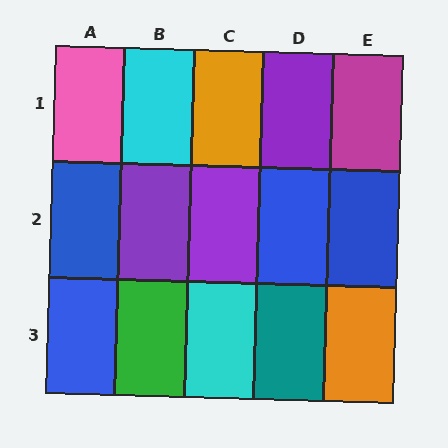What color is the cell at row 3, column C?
Cyan.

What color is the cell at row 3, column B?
Green.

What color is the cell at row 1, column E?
Magenta.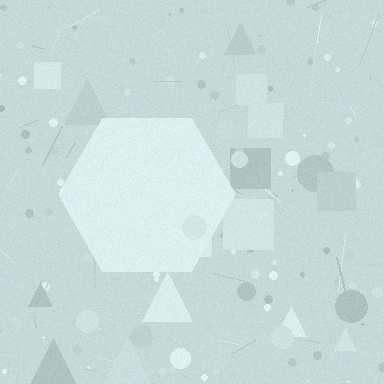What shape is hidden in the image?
A hexagon is hidden in the image.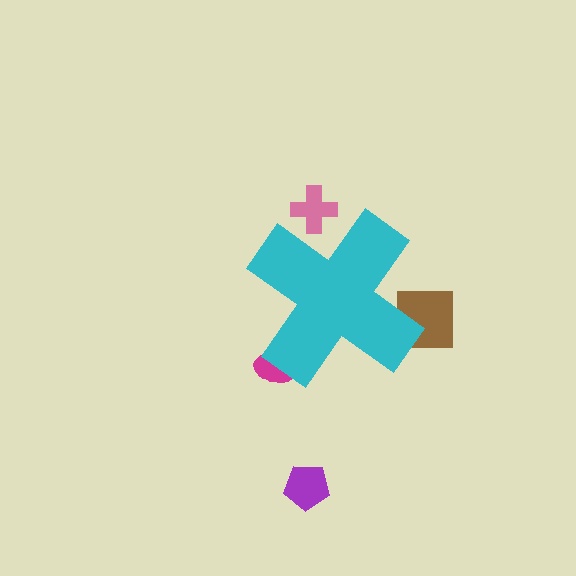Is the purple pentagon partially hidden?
No, the purple pentagon is fully visible.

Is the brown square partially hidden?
Yes, the brown square is partially hidden behind the cyan cross.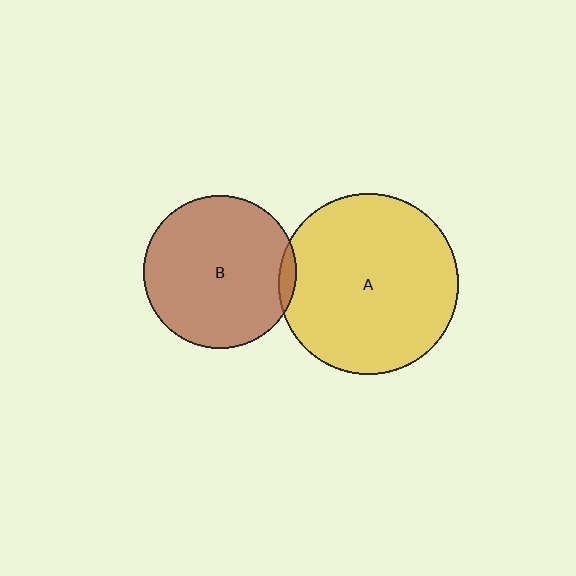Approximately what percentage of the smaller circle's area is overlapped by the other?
Approximately 5%.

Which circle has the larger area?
Circle A (yellow).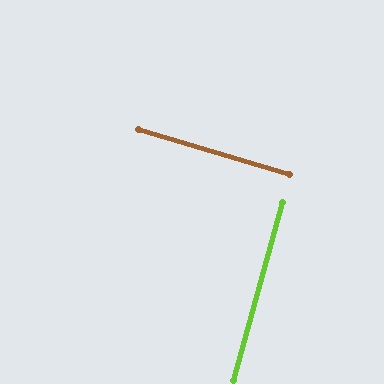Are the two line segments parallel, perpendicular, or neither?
Perpendicular — they meet at approximately 89°.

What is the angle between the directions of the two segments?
Approximately 89 degrees.